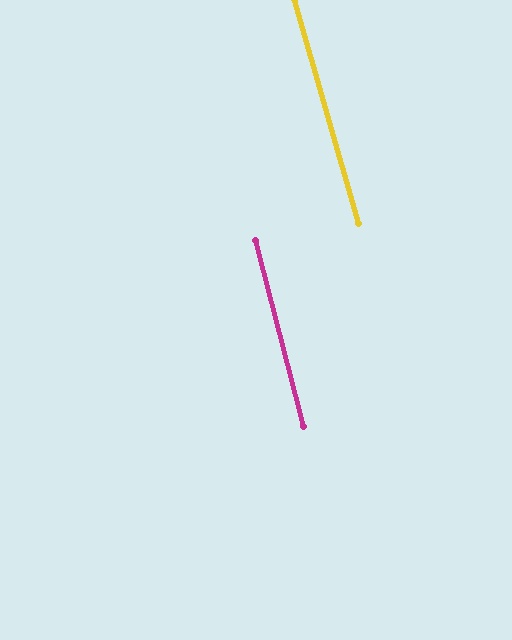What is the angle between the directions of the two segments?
Approximately 2 degrees.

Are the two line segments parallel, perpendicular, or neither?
Parallel — their directions differ by only 1.6°.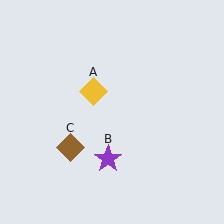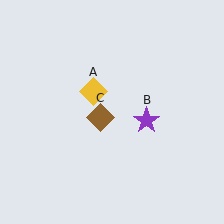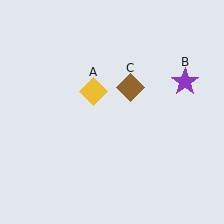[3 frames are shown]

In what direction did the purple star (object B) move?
The purple star (object B) moved up and to the right.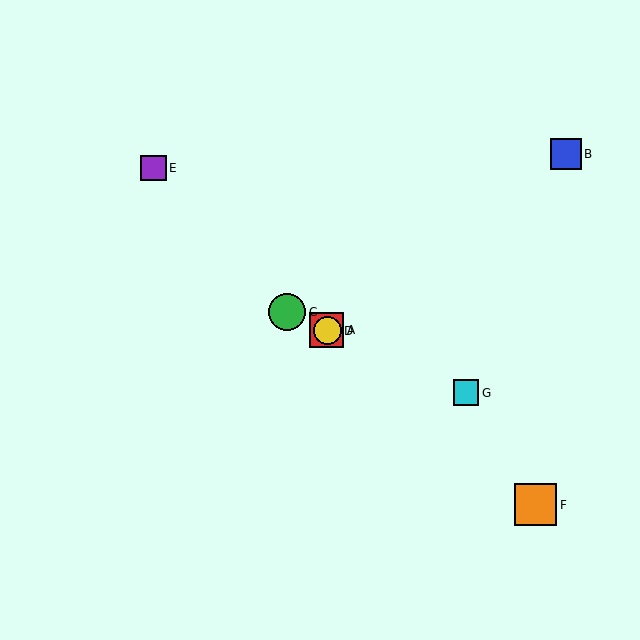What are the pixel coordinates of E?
Object E is at (153, 168).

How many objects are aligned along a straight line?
4 objects (A, C, D, G) are aligned along a straight line.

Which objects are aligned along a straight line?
Objects A, C, D, G are aligned along a straight line.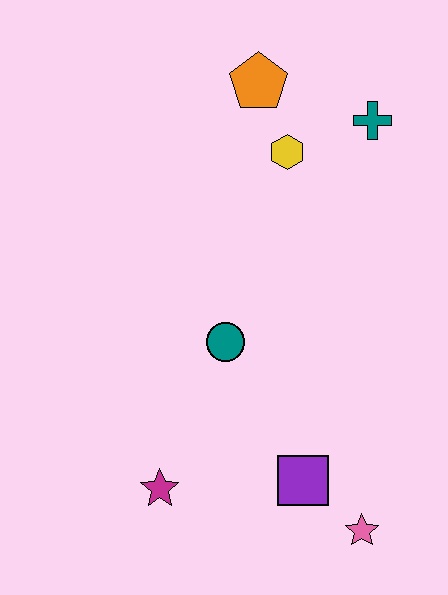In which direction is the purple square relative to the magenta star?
The purple square is to the right of the magenta star.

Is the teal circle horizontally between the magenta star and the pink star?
Yes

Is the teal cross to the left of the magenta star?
No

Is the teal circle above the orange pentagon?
No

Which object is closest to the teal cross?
The yellow hexagon is closest to the teal cross.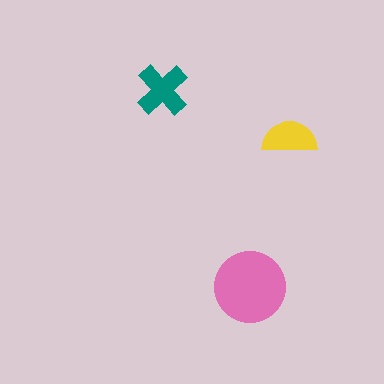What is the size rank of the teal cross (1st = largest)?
2nd.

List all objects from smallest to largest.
The yellow semicircle, the teal cross, the pink circle.